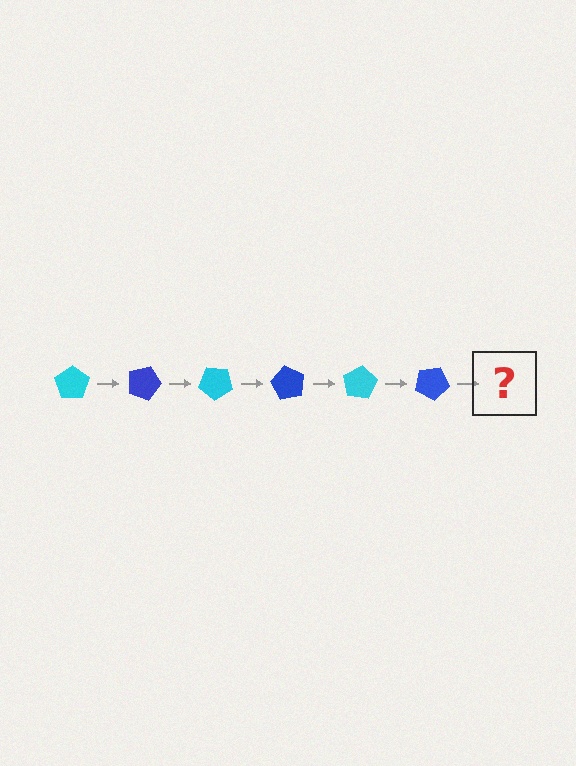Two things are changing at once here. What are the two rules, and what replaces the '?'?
The two rules are that it rotates 20 degrees each step and the color cycles through cyan and blue. The '?' should be a cyan pentagon, rotated 120 degrees from the start.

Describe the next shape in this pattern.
It should be a cyan pentagon, rotated 120 degrees from the start.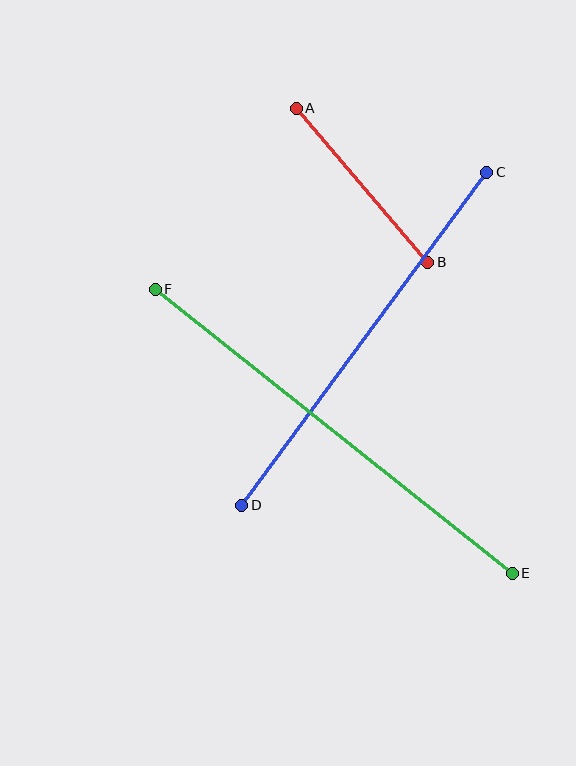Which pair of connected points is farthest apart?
Points E and F are farthest apart.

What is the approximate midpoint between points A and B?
The midpoint is at approximately (362, 185) pixels.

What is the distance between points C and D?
The distance is approximately 413 pixels.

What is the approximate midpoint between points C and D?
The midpoint is at approximately (364, 339) pixels.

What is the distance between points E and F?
The distance is approximately 456 pixels.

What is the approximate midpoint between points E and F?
The midpoint is at approximately (334, 431) pixels.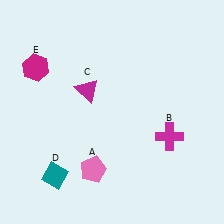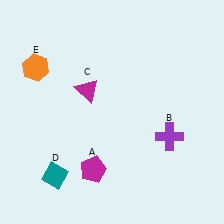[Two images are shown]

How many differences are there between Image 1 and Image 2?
There are 3 differences between the two images.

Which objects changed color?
A changed from pink to magenta. B changed from magenta to purple. E changed from magenta to orange.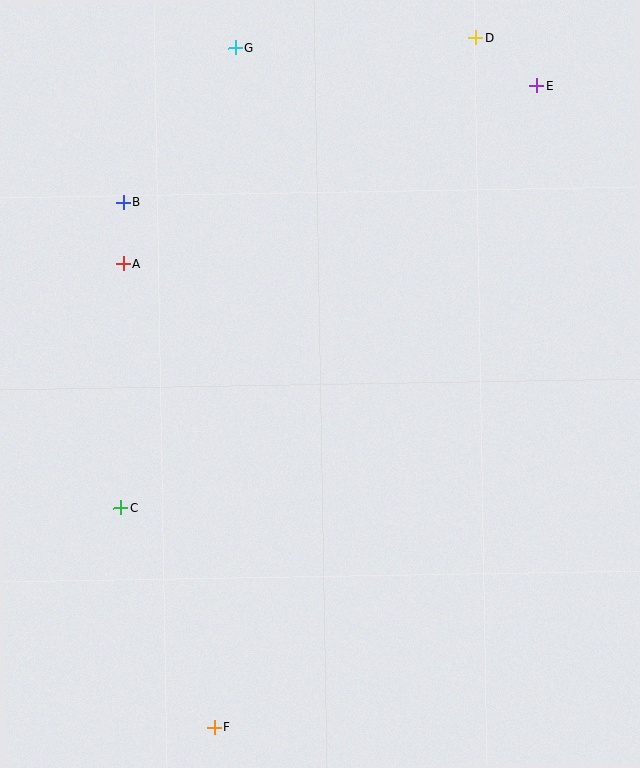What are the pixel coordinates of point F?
Point F is at (214, 727).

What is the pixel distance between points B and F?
The distance between B and F is 532 pixels.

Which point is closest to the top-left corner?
Point B is closest to the top-left corner.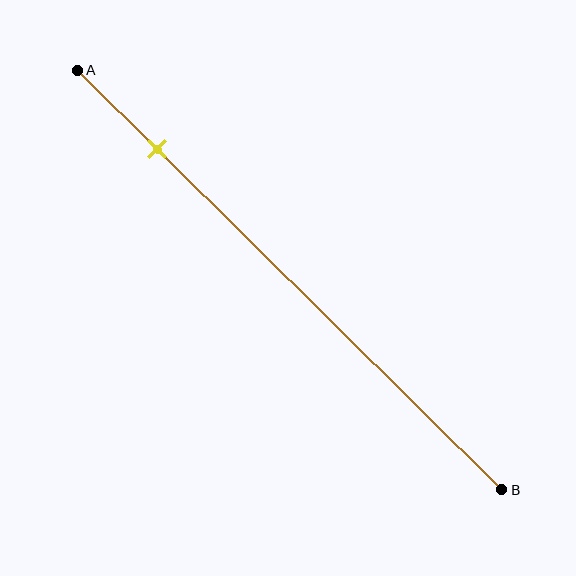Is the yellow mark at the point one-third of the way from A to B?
No, the mark is at about 20% from A, not at the 33% one-third point.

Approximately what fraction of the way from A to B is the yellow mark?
The yellow mark is approximately 20% of the way from A to B.